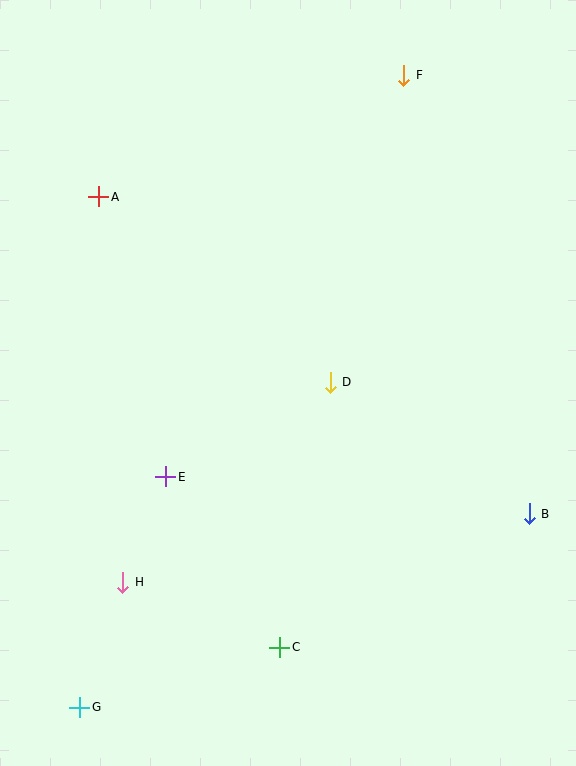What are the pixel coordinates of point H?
Point H is at (123, 583).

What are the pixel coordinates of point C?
Point C is at (280, 647).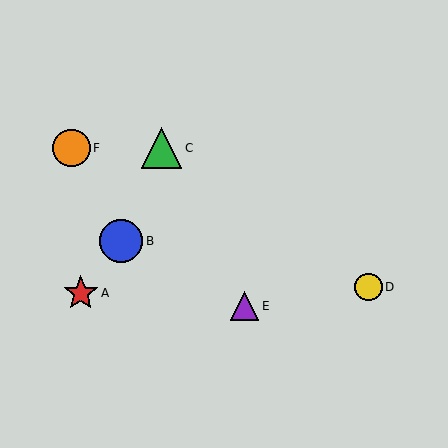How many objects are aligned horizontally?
2 objects (C, F) are aligned horizontally.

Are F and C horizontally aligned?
Yes, both are at y≈148.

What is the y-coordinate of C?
Object C is at y≈148.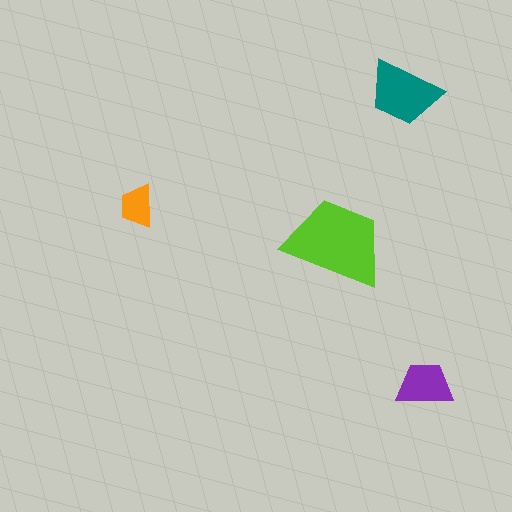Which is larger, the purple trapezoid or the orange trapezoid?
The purple one.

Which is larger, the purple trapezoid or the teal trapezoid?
The teal one.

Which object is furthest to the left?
The orange trapezoid is leftmost.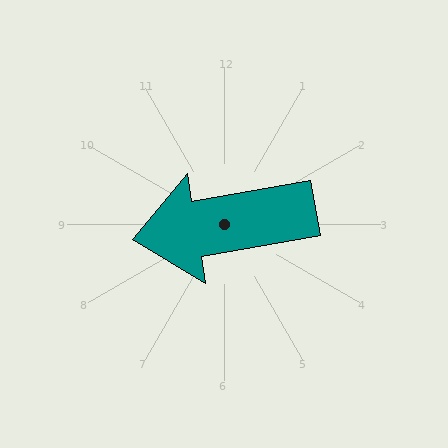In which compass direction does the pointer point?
West.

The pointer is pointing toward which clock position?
Roughly 9 o'clock.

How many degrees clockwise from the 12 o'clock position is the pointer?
Approximately 260 degrees.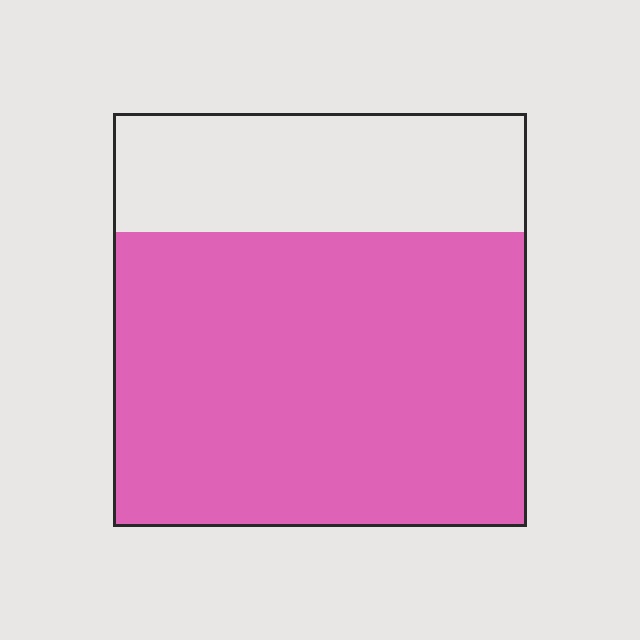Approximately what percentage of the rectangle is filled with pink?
Approximately 70%.